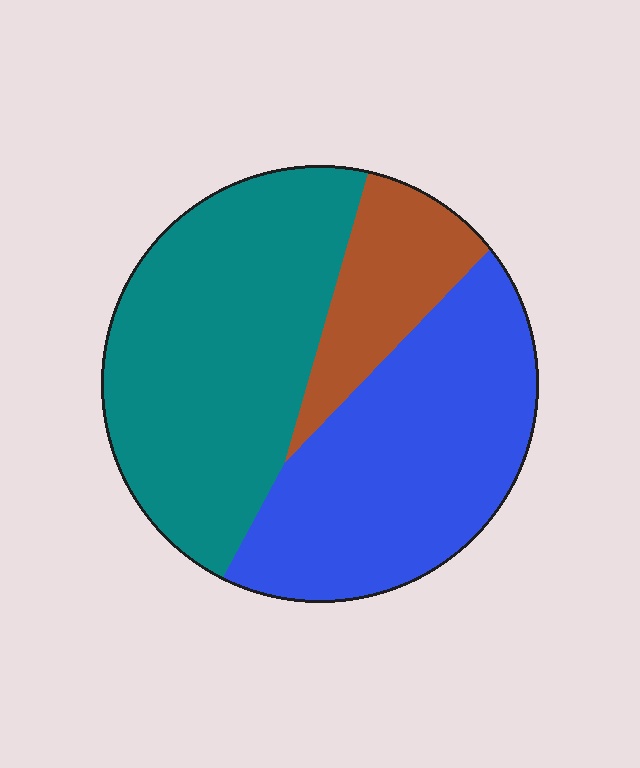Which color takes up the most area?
Teal, at roughly 45%.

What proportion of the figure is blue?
Blue takes up between a quarter and a half of the figure.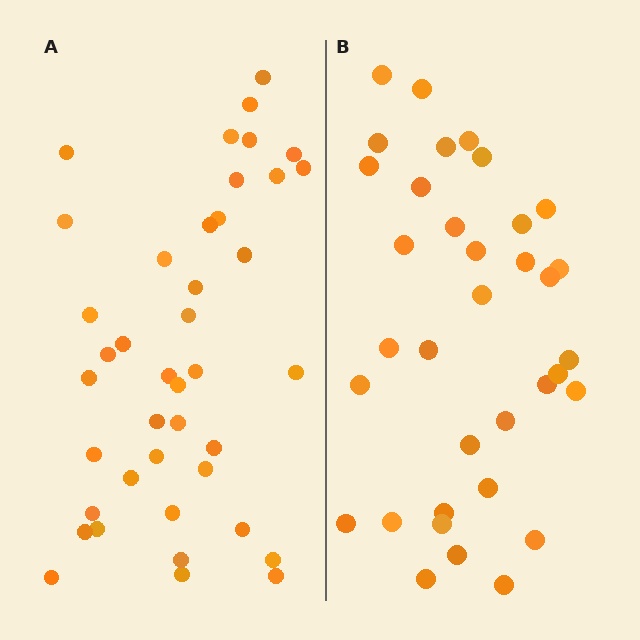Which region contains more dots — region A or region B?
Region A (the left region) has more dots.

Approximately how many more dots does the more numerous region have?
Region A has about 6 more dots than region B.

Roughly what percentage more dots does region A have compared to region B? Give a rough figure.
About 15% more.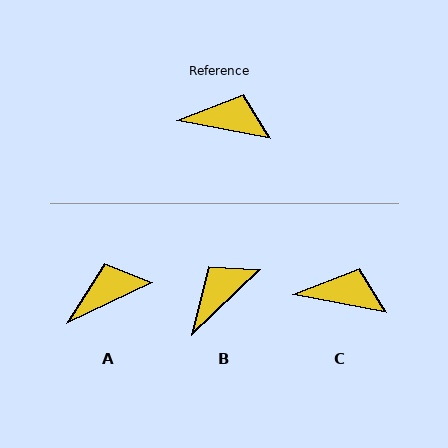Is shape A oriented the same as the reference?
No, it is off by about 36 degrees.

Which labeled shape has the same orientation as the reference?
C.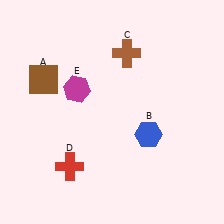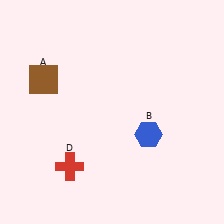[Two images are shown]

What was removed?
The magenta hexagon (E), the brown cross (C) were removed in Image 2.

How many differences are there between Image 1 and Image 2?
There are 2 differences between the two images.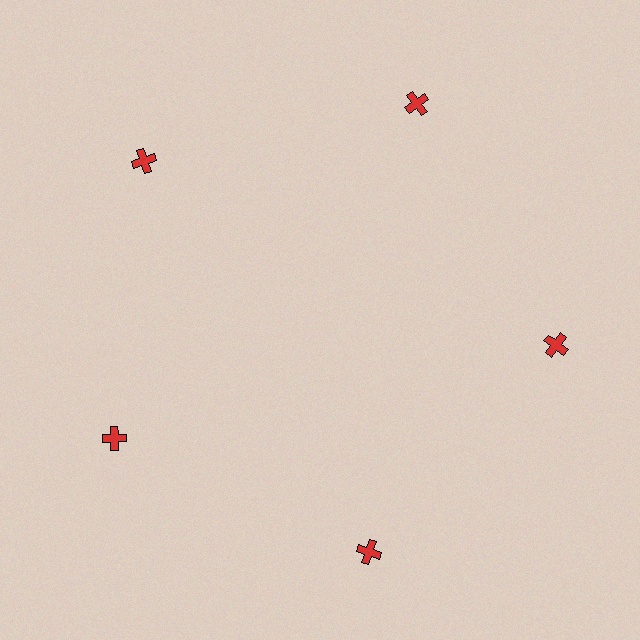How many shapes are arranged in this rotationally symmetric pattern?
There are 5 shapes, arranged in 5 groups of 1.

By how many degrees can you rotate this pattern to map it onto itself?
The pattern maps onto itself every 72 degrees of rotation.